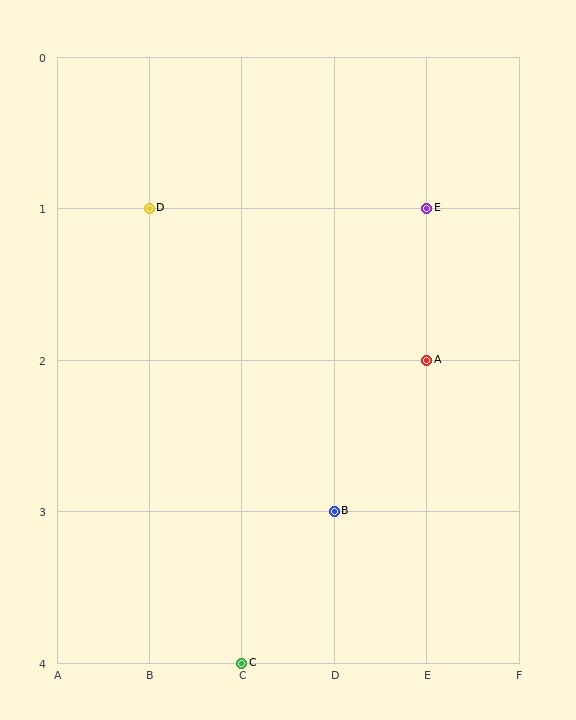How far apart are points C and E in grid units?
Points C and E are 2 columns and 3 rows apart (about 3.6 grid units diagonally).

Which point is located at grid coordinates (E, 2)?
Point A is at (E, 2).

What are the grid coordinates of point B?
Point B is at grid coordinates (D, 3).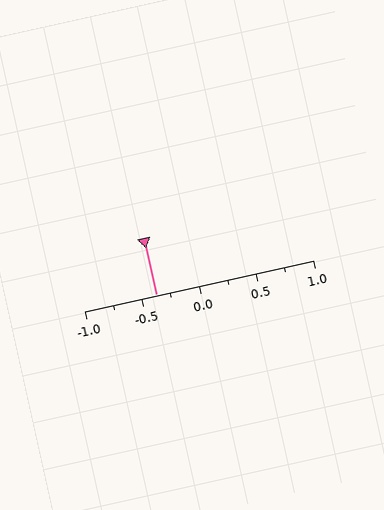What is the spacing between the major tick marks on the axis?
The major ticks are spaced 0.5 apart.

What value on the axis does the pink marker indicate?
The marker indicates approximately -0.38.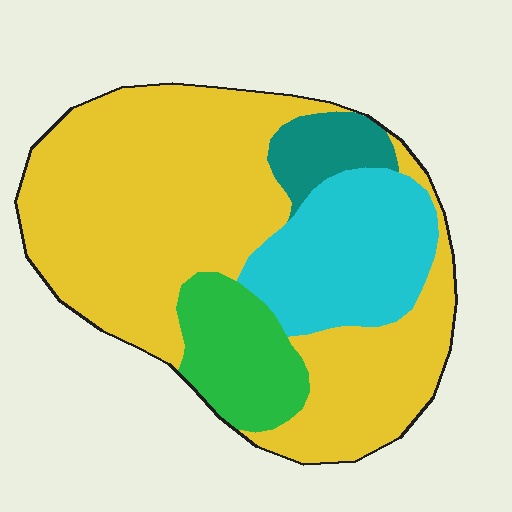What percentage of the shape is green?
Green covers about 10% of the shape.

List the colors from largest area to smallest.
From largest to smallest: yellow, cyan, green, teal.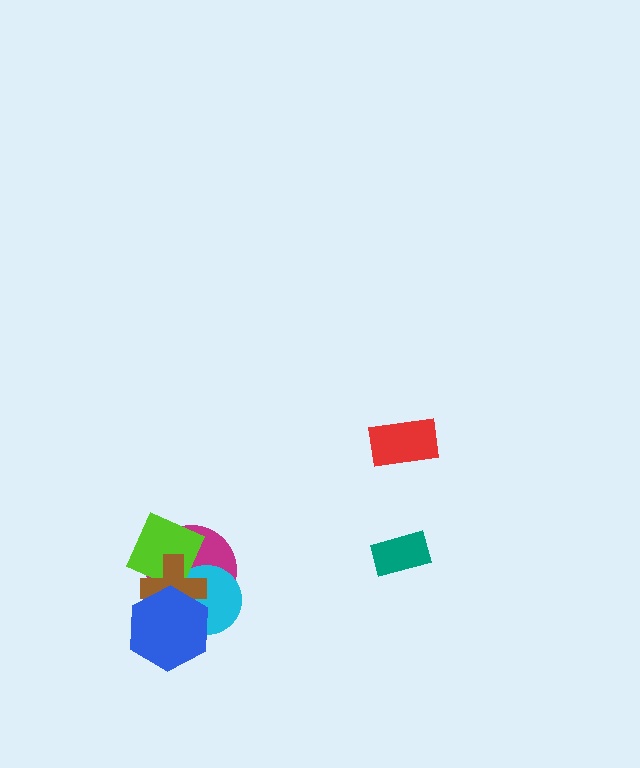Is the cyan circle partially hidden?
Yes, it is partially covered by another shape.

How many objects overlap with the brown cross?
4 objects overlap with the brown cross.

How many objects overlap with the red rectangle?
0 objects overlap with the red rectangle.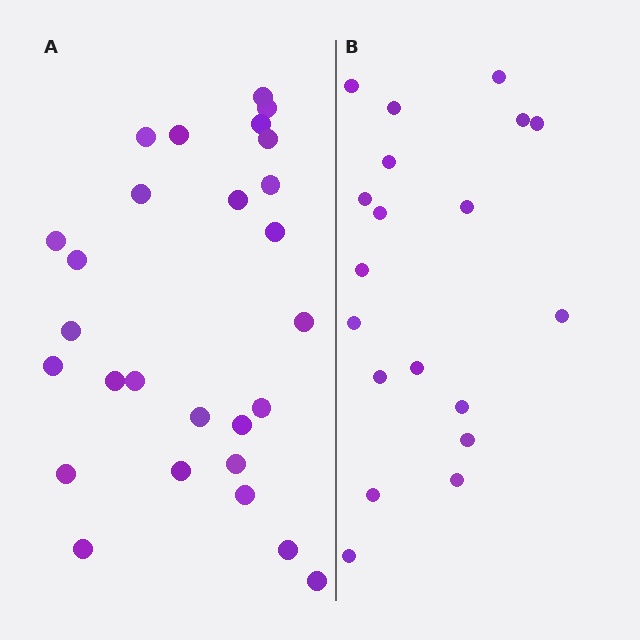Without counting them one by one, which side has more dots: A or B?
Region A (the left region) has more dots.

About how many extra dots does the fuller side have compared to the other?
Region A has roughly 8 or so more dots than region B.